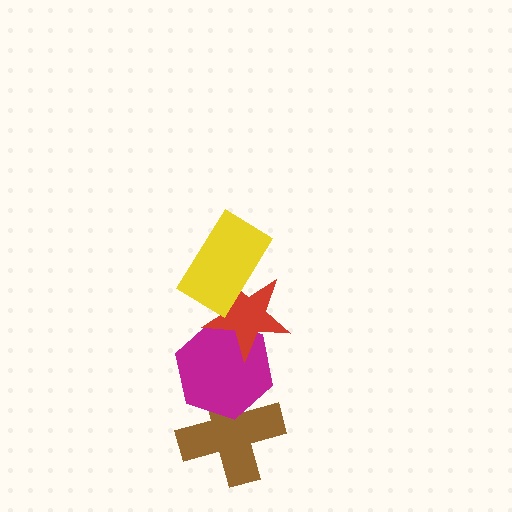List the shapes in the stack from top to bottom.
From top to bottom: the yellow rectangle, the red star, the magenta hexagon, the brown cross.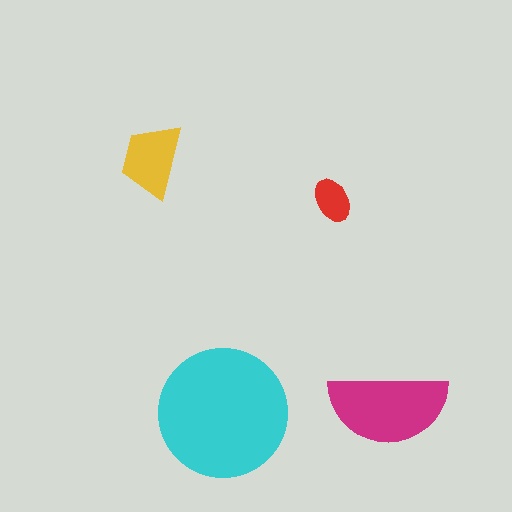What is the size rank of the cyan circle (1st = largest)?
1st.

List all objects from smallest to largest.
The red ellipse, the yellow trapezoid, the magenta semicircle, the cyan circle.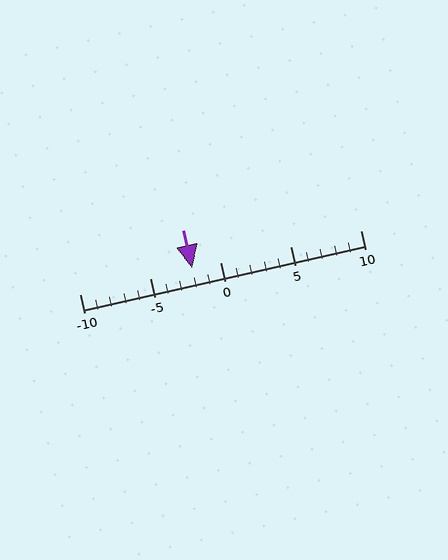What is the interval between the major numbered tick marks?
The major tick marks are spaced 5 units apart.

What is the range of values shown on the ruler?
The ruler shows values from -10 to 10.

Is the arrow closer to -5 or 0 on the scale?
The arrow is closer to 0.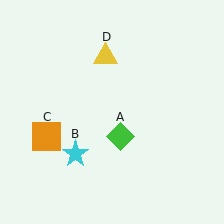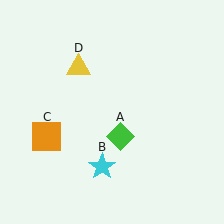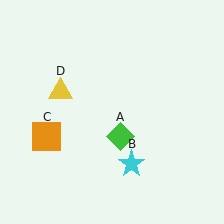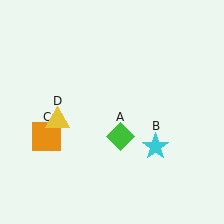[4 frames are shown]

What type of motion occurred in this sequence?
The cyan star (object B), yellow triangle (object D) rotated counterclockwise around the center of the scene.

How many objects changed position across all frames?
2 objects changed position: cyan star (object B), yellow triangle (object D).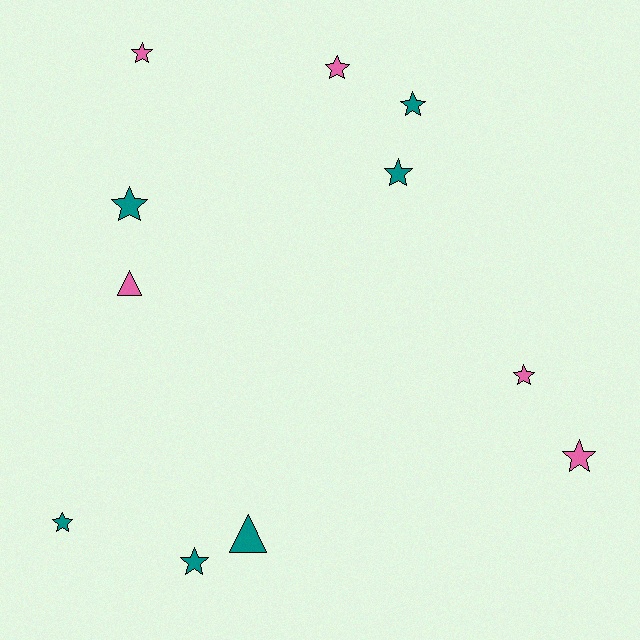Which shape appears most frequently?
Star, with 9 objects.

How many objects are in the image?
There are 11 objects.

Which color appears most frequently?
Teal, with 6 objects.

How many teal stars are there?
There are 5 teal stars.